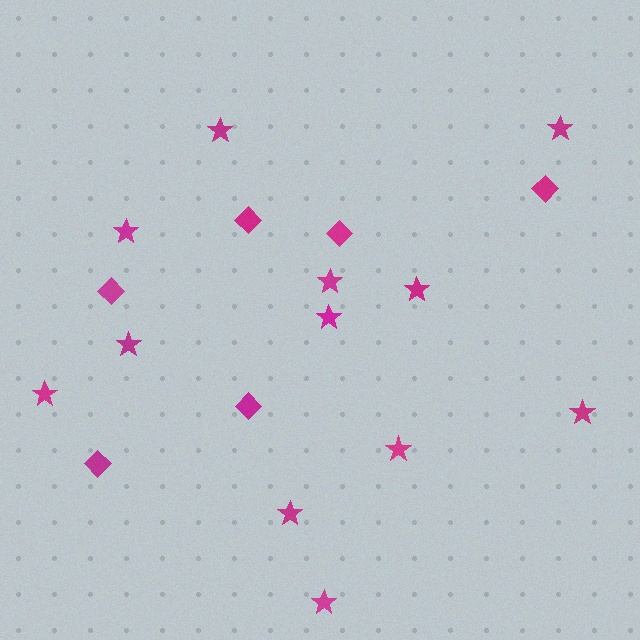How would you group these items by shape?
There are 2 groups: one group of stars (12) and one group of diamonds (6).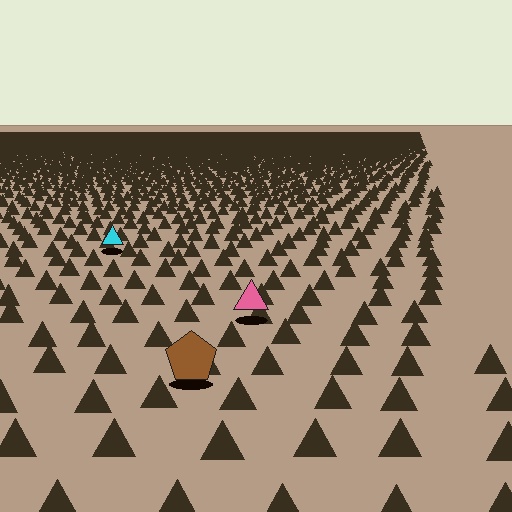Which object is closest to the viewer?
The brown pentagon is closest. The texture marks near it are larger and more spread out.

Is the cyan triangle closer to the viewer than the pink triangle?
No. The pink triangle is closer — you can tell from the texture gradient: the ground texture is coarser near it.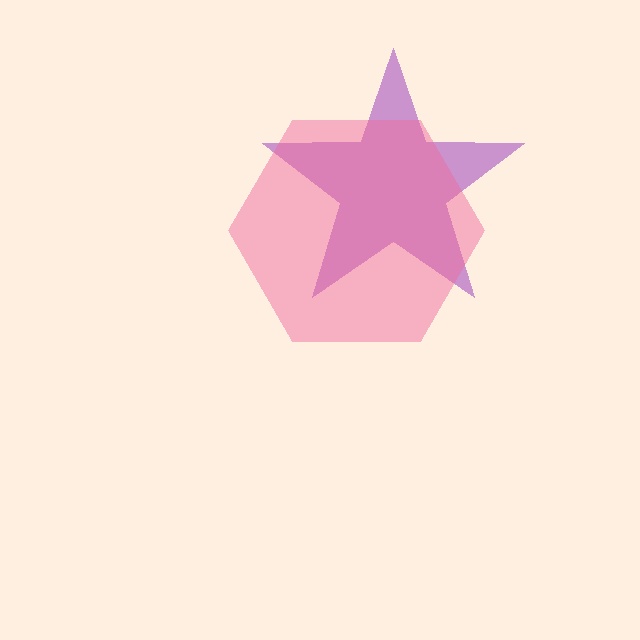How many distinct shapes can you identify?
There are 2 distinct shapes: a purple star, a pink hexagon.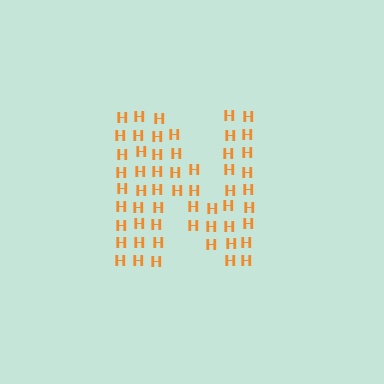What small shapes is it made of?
It is made of small letter H's.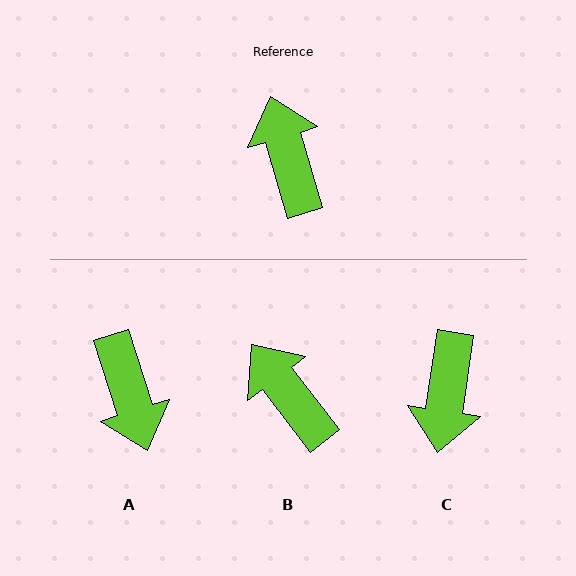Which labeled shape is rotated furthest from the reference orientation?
A, about 179 degrees away.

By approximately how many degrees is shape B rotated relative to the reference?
Approximately 21 degrees counter-clockwise.